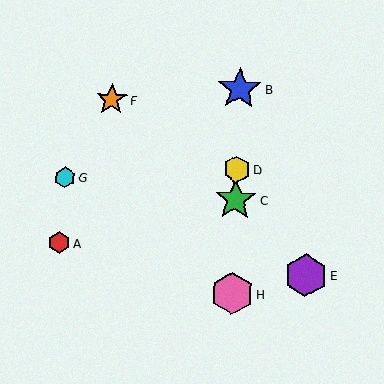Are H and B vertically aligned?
Yes, both are at x≈232.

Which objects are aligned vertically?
Objects B, C, D, H are aligned vertically.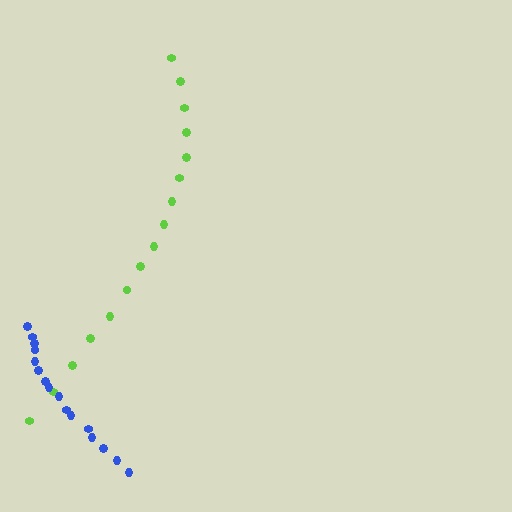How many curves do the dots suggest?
There are 2 distinct paths.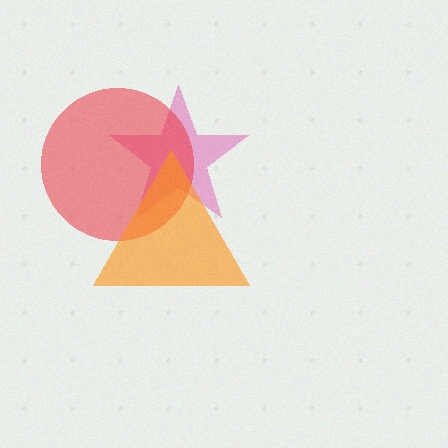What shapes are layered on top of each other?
The layered shapes are: a pink star, a red circle, an orange triangle.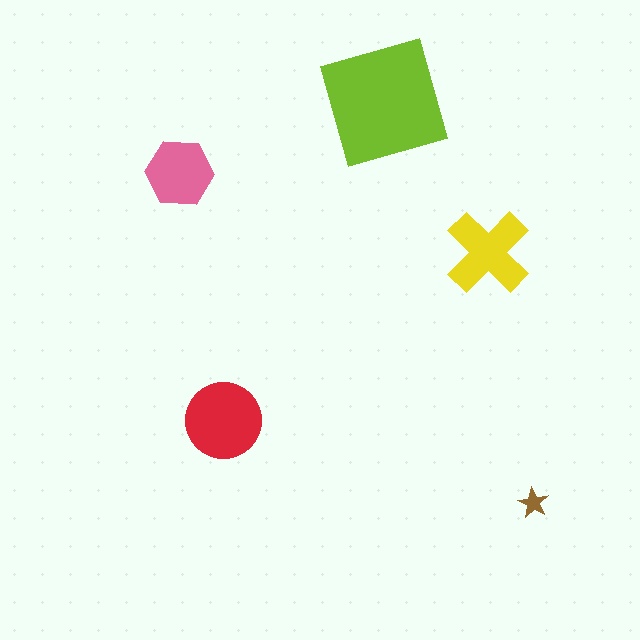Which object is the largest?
The lime square.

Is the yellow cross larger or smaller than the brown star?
Larger.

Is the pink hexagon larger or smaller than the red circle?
Smaller.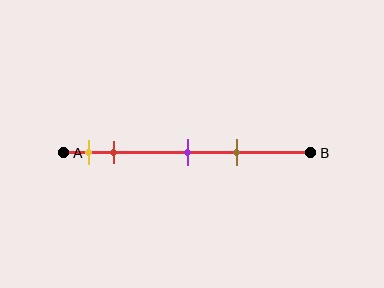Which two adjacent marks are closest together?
The yellow and red marks are the closest adjacent pair.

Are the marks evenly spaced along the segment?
No, the marks are not evenly spaced.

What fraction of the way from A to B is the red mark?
The red mark is approximately 20% (0.2) of the way from A to B.